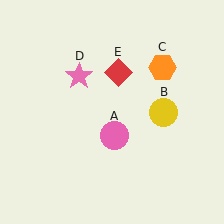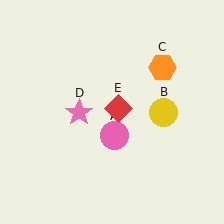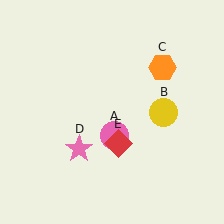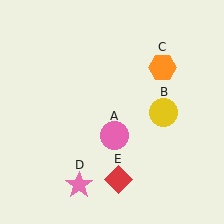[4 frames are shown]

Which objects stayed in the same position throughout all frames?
Pink circle (object A) and yellow circle (object B) and orange hexagon (object C) remained stationary.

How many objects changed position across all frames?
2 objects changed position: pink star (object D), red diamond (object E).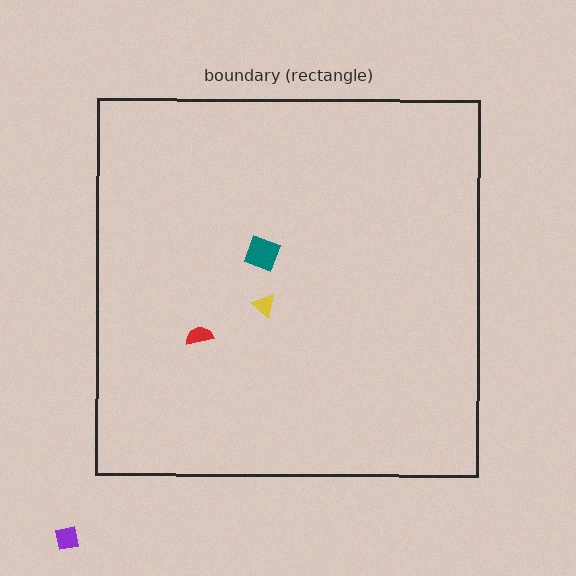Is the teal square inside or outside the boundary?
Inside.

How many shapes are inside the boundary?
3 inside, 1 outside.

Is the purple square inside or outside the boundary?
Outside.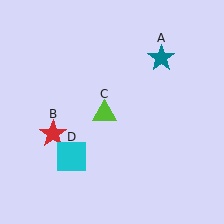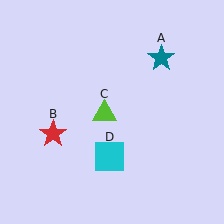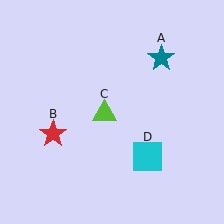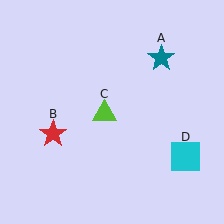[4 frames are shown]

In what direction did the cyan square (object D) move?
The cyan square (object D) moved right.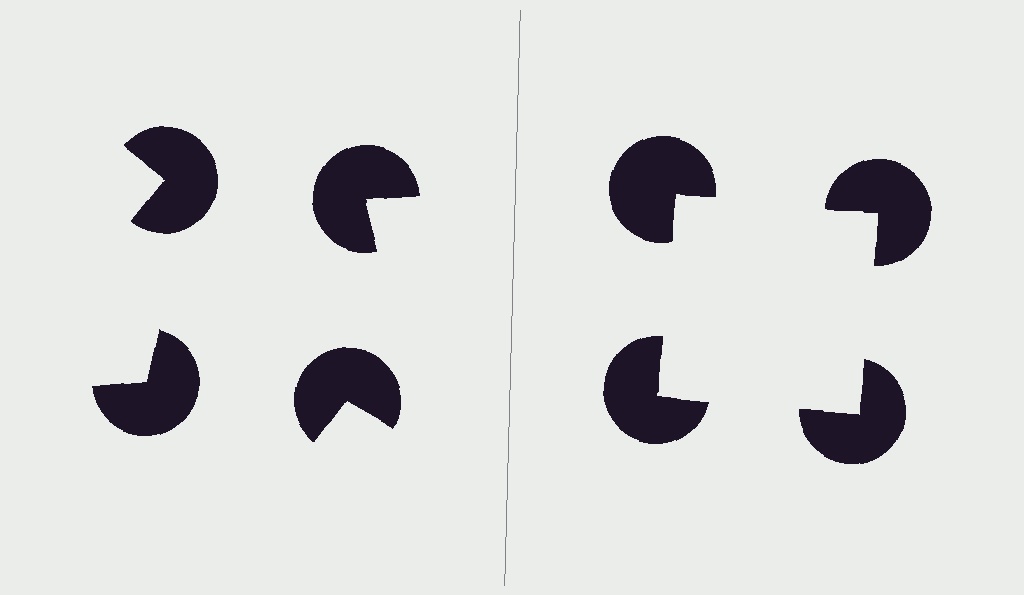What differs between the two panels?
The pac-man discs are positioned identically on both sides; only the wedge orientations differ. On the right they align to a square; on the left they are misaligned.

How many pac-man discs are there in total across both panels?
8 — 4 on each side.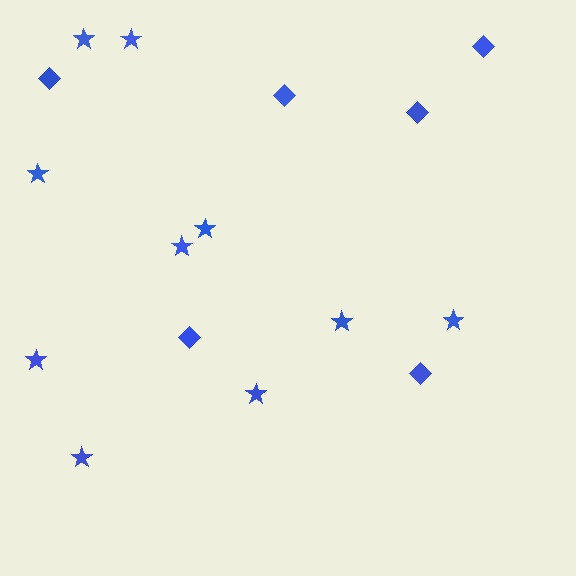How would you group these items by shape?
There are 2 groups: one group of diamonds (6) and one group of stars (10).